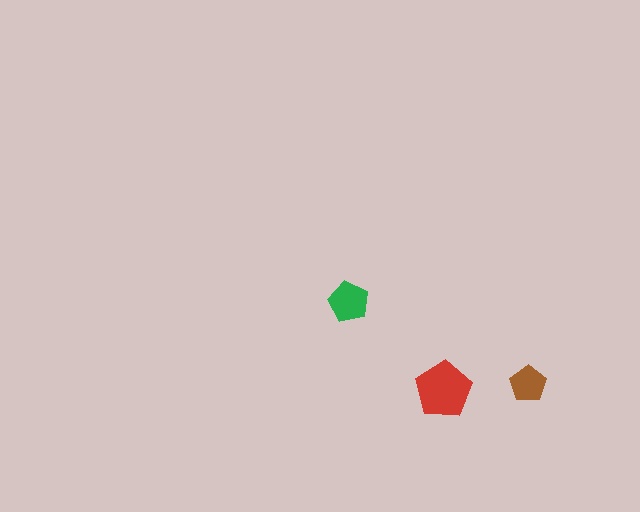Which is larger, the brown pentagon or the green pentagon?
The green one.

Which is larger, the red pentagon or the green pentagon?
The red one.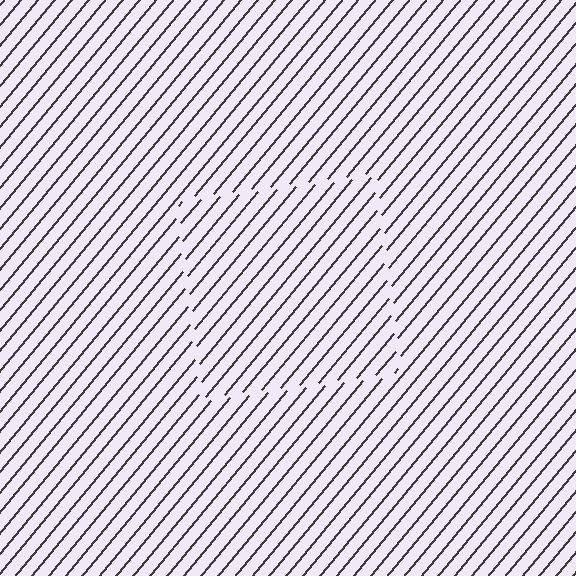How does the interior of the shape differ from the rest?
The interior of the shape contains the same grating, shifted by half a period — the contour is defined by the phase discontinuity where line-ends from the inner and outer gratings abut.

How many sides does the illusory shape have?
4 sides — the line-ends trace a square.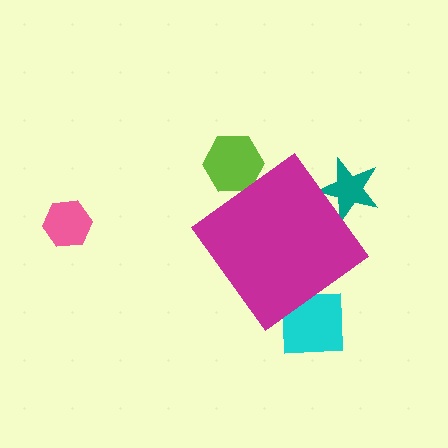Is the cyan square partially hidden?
Yes, the cyan square is partially hidden behind the magenta diamond.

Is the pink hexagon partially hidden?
No, the pink hexagon is fully visible.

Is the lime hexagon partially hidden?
Yes, the lime hexagon is partially hidden behind the magenta diamond.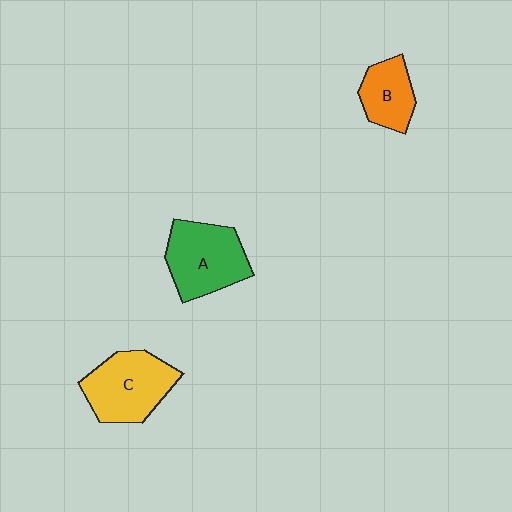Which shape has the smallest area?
Shape B (orange).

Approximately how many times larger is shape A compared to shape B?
Approximately 1.6 times.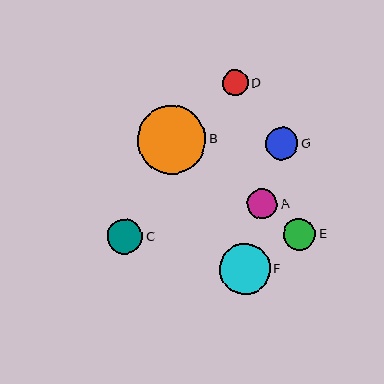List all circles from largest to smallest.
From largest to smallest: B, F, C, E, G, A, D.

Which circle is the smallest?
Circle D is the smallest with a size of approximately 25 pixels.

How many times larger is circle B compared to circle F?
Circle B is approximately 1.4 times the size of circle F.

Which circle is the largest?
Circle B is the largest with a size of approximately 69 pixels.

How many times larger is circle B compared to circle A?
Circle B is approximately 2.3 times the size of circle A.